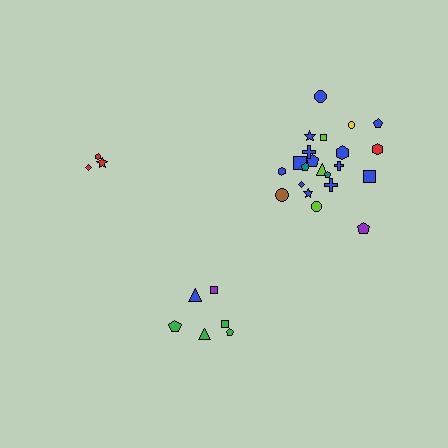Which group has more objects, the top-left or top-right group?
The top-right group.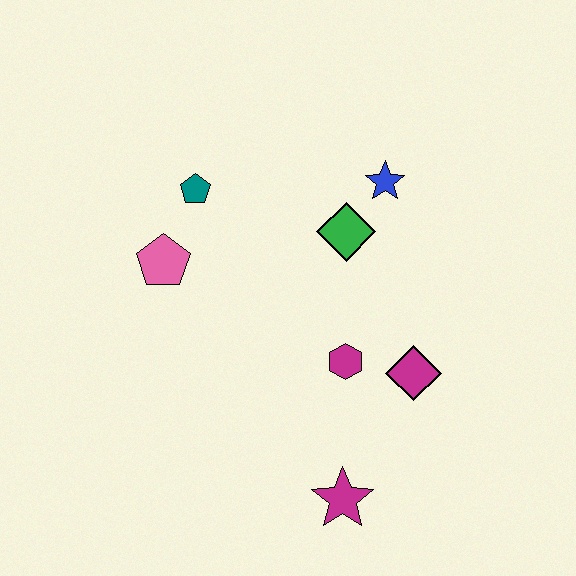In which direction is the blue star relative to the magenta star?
The blue star is above the magenta star.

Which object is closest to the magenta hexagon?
The magenta diamond is closest to the magenta hexagon.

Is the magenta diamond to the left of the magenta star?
No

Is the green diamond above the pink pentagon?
Yes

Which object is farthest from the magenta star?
The teal pentagon is farthest from the magenta star.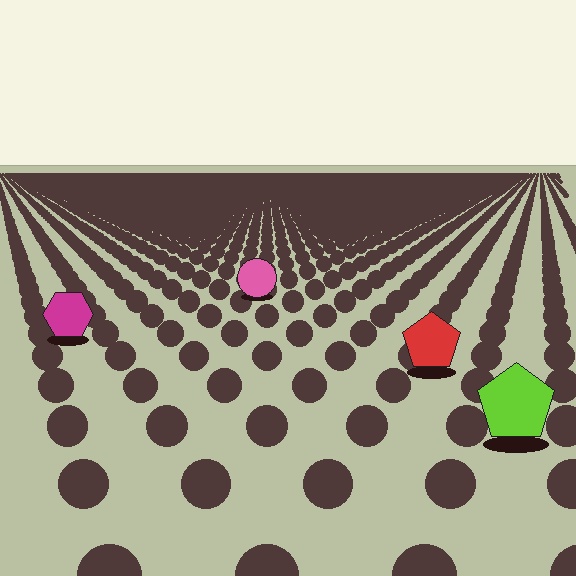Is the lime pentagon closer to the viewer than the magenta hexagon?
Yes. The lime pentagon is closer — you can tell from the texture gradient: the ground texture is coarser near it.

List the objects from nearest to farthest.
From nearest to farthest: the lime pentagon, the red pentagon, the magenta hexagon, the pink circle.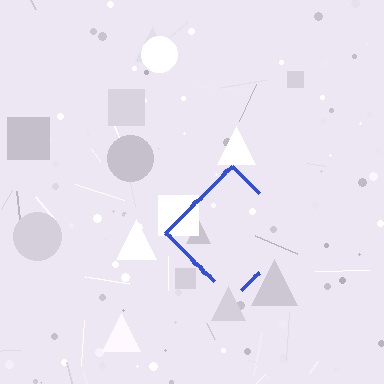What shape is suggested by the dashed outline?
The dashed outline suggests a diamond.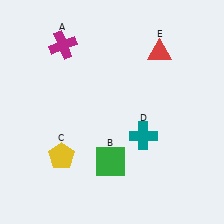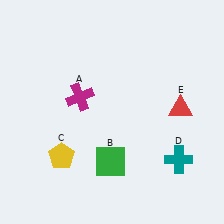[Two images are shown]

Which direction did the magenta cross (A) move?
The magenta cross (A) moved down.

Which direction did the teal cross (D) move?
The teal cross (D) moved right.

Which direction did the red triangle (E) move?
The red triangle (E) moved down.